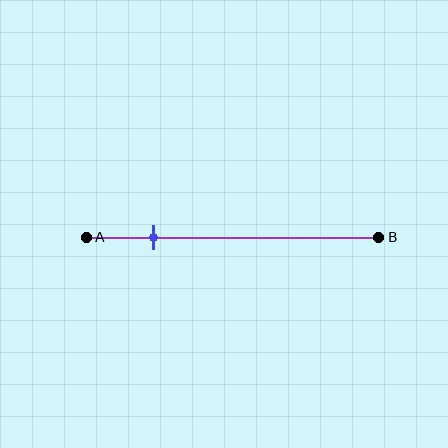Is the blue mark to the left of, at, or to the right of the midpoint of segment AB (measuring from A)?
The blue mark is to the left of the midpoint of segment AB.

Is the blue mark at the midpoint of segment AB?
No, the mark is at about 25% from A, not at the 50% midpoint.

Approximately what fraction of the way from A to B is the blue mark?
The blue mark is approximately 25% of the way from A to B.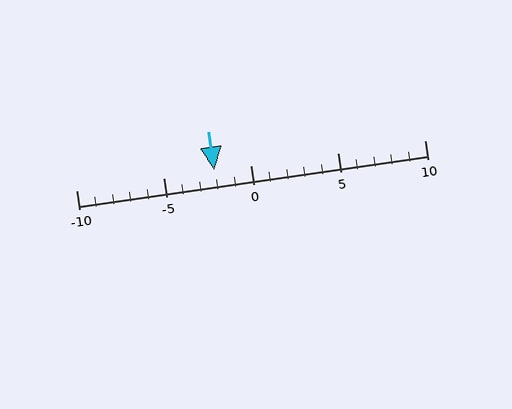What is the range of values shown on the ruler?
The ruler shows values from -10 to 10.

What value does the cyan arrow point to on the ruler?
The cyan arrow points to approximately -2.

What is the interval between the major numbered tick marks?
The major tick marks are spaced 5 units apart.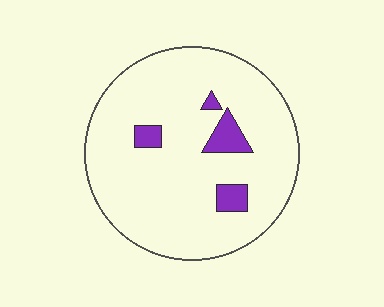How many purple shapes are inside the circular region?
4.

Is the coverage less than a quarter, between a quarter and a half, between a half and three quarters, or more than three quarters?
Less than a quarter.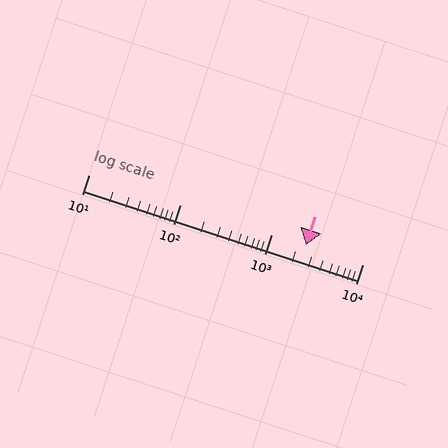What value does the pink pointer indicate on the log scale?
The pointer indicates approximately 2400.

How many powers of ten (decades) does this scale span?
The scale spans 3 decades, from 10 to 10000.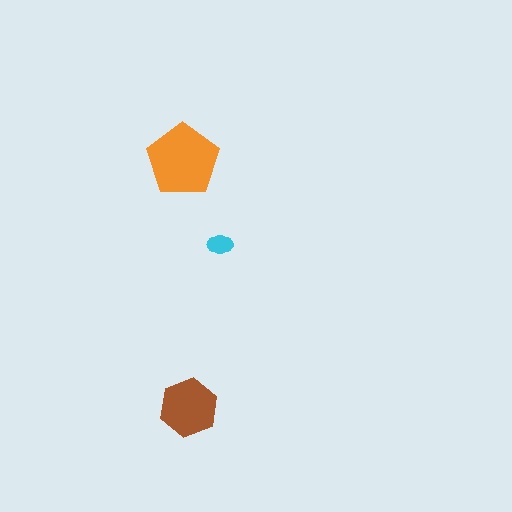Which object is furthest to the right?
The cyan ellipse is rightmost.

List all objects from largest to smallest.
The orange pentagon, the brown hexagon, the cyan ellipse.